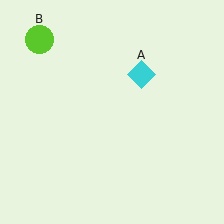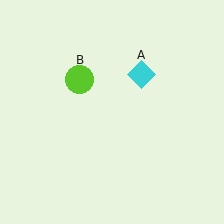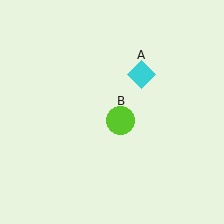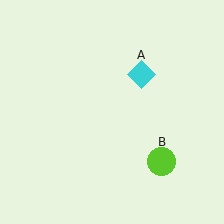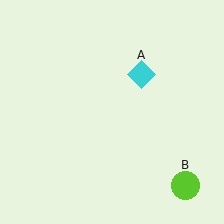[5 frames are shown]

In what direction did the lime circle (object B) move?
The lime circle (object B) moved down and to the right.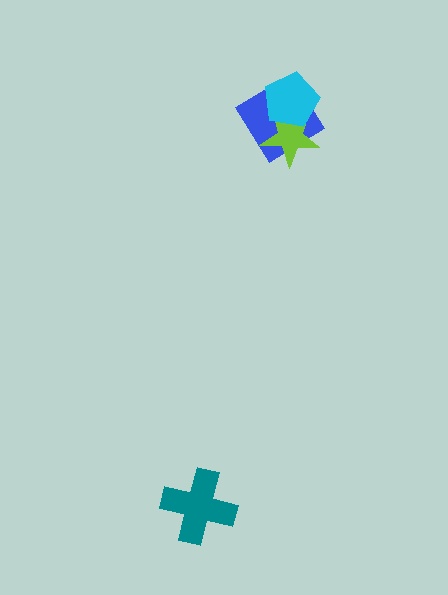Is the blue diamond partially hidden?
Yes, it is partially covered by another shape.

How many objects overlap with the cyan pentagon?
2 objects overlap with the cyan pentagon.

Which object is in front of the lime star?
The cyan pentagon is in front of the lime star.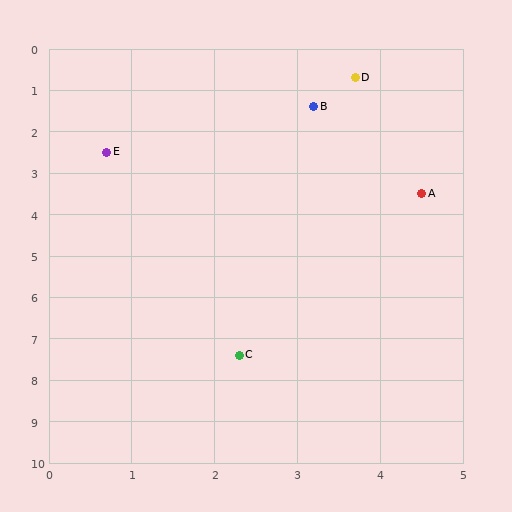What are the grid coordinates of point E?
Point E is at approximately (0.7, 2.5).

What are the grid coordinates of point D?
Point D is at approximately (3.7, 0.7).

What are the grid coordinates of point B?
Point B is at approximately (3.2, 1.4).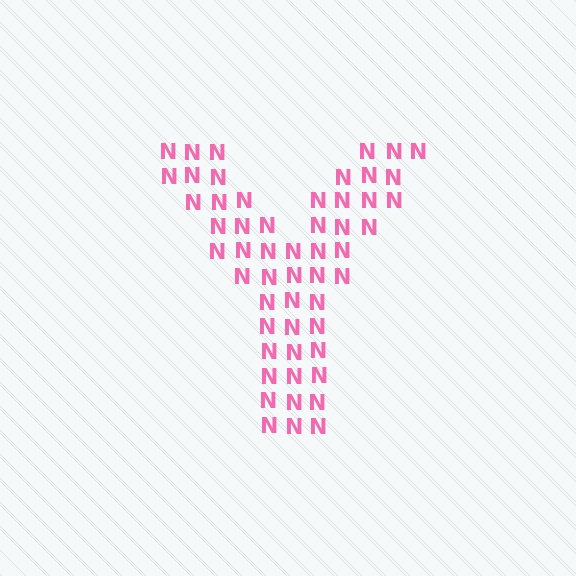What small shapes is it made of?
It is made of small letter N's.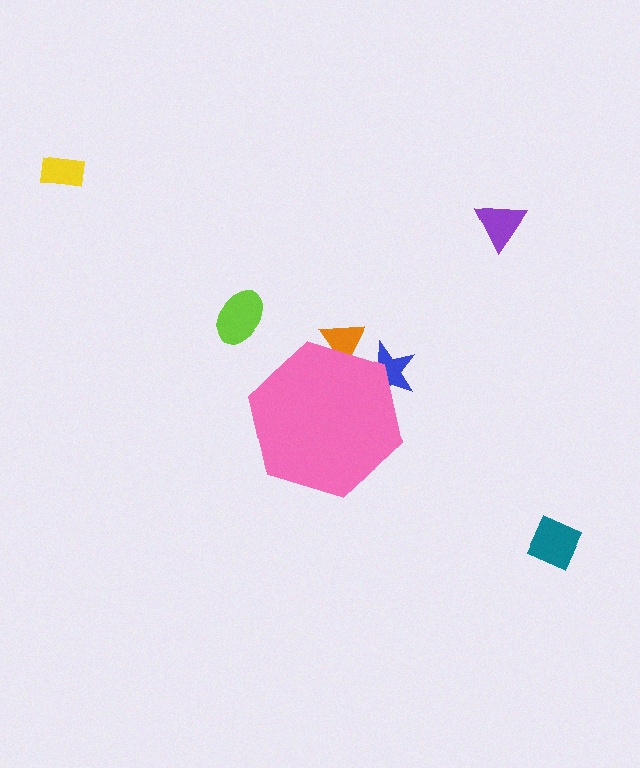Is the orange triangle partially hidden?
Yes, the orange triangle is partially hidden behind the pink hexagon.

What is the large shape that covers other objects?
A pink hexagon.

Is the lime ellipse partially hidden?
No, the lime ellipse is fully visible.